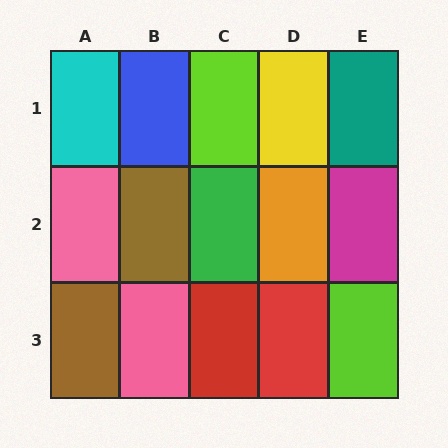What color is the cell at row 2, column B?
Brown.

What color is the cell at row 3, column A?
Brown.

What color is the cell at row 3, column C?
Red.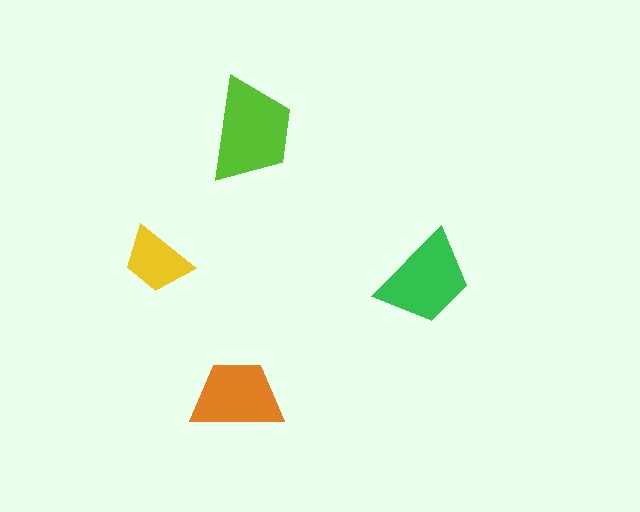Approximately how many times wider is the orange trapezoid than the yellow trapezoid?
About 1.5 times wider.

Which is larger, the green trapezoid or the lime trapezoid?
The lime one.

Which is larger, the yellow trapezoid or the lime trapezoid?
The lime one.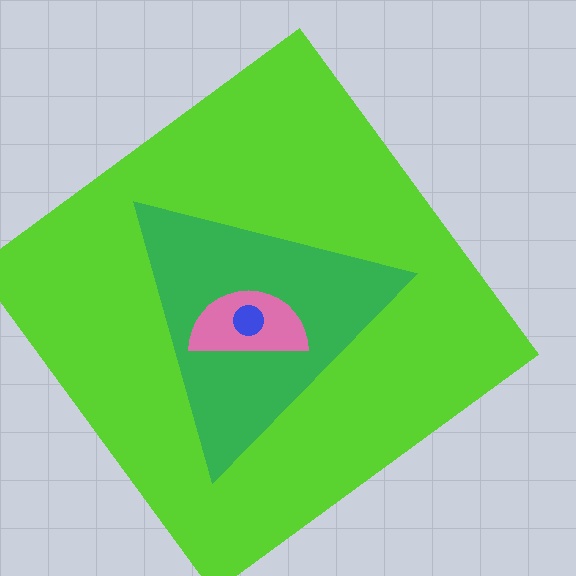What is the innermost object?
The blue circle.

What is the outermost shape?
The lime diamond.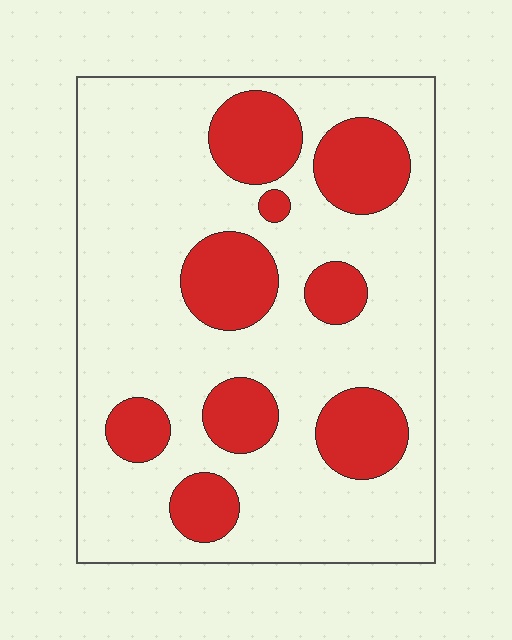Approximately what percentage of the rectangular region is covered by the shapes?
Approximately 25%.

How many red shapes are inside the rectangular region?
9.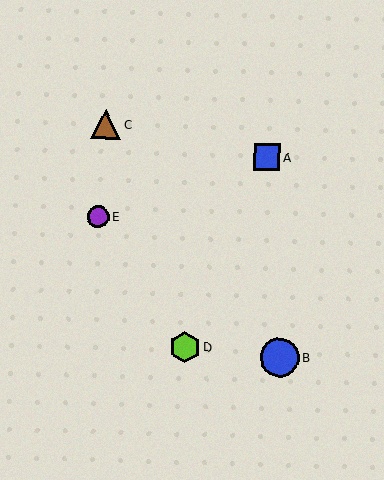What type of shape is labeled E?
Shape E is a purple circle.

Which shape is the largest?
The blue circle (labeled B) is the largest.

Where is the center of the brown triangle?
The center of the brown triangle is at (106, 124).